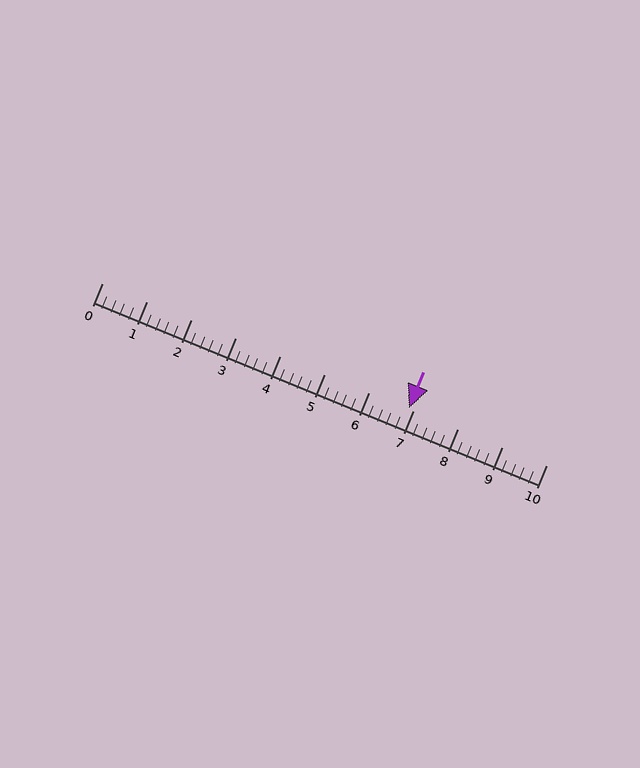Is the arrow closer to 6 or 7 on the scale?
The arrow is closer to 7.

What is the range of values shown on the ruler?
The ruler shows values from 0 to 10.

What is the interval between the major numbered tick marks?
The major tick marks are spaced 1 units apart.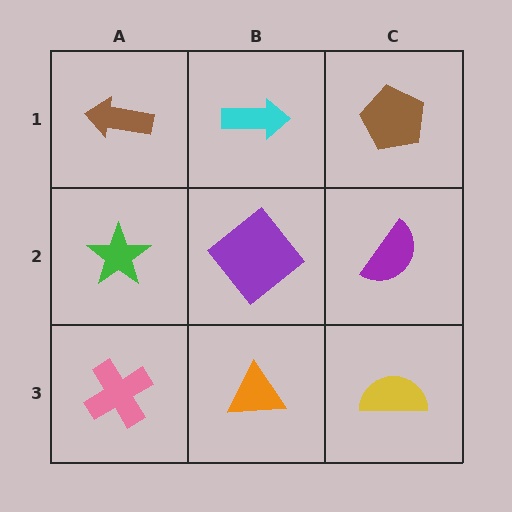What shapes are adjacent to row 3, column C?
A purple semicircle (row 2, column C), an orange triangle (row 3, column B).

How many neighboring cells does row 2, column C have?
3.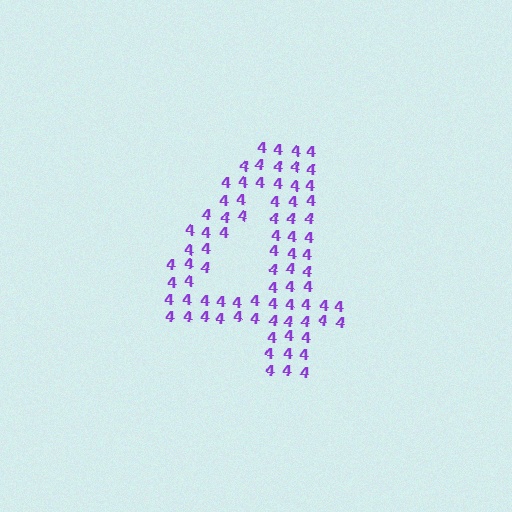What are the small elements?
The small elements are digit 4's.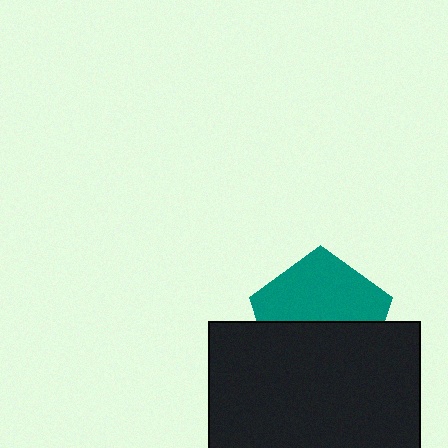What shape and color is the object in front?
The object in front is a black rectangle.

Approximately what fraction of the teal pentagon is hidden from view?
Roughly 48% of the teal pentagon is hidden behind the black rectangle.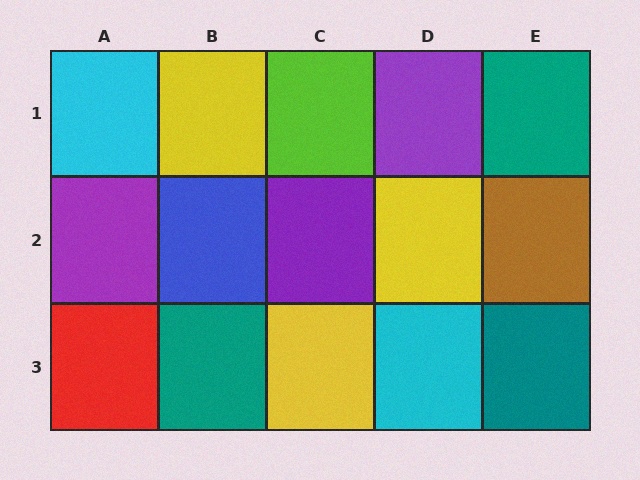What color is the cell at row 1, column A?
Cyan.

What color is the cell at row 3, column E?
Teal.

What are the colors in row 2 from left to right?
Purple, blue, purple, yellow, brown.